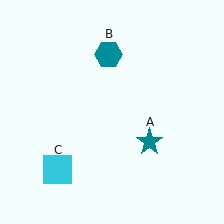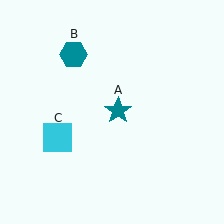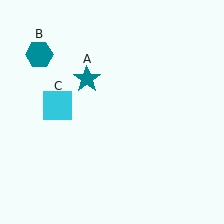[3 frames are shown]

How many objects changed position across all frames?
3 objects changed position: teal star (object A), teal hexagon (object B), cyan square (object C).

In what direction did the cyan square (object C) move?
The cyan square (object C) moved up.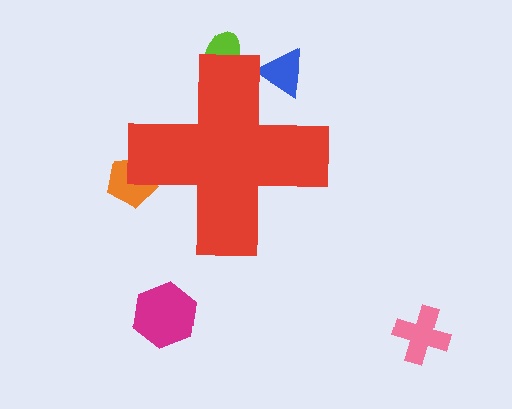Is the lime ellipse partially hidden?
Yes, the lime ellipse is partially hidden behind the red cross.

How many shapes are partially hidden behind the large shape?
3 shapes are partially hidden.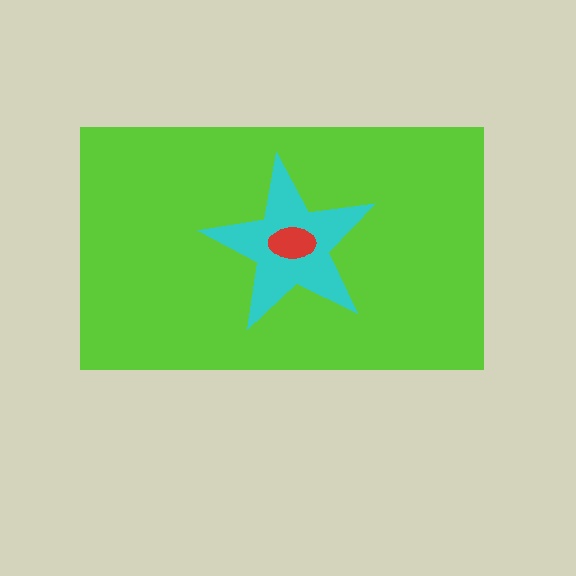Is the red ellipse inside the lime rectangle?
Yes.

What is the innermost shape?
The red ellipse.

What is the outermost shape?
The lime rectangle.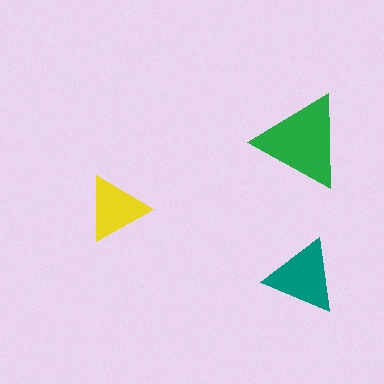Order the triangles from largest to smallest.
the green one, the teal one, the yellow one.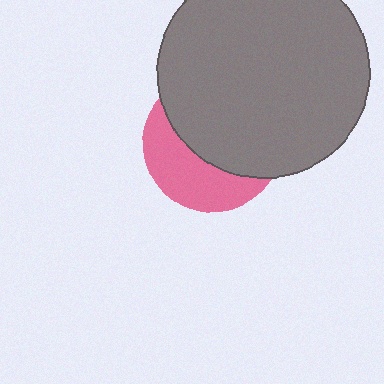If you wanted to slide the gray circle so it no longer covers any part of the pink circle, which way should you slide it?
Slide it up — that is the most direct way to separate the two shapes.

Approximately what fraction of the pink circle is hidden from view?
Roughly 60% of the pink circle is hidden behind the gray circle.